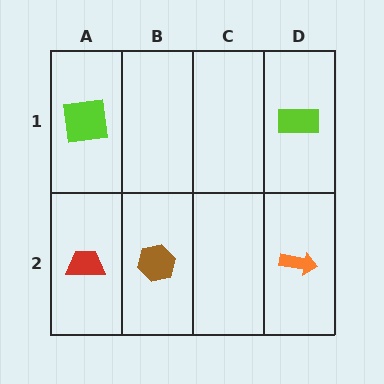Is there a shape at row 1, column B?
No, that cell is empty.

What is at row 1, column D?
A lime rectangle.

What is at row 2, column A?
A red trapezoid.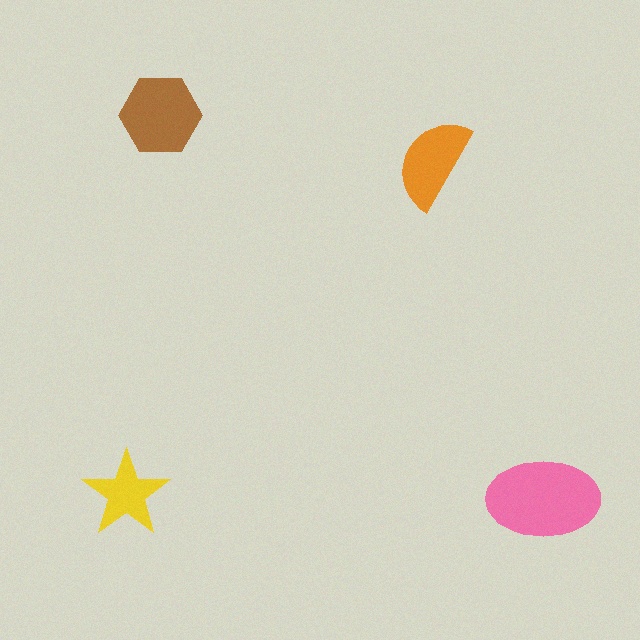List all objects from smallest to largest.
The yellow star, the orange semicircle, the brown hexagon, the pink ellipse.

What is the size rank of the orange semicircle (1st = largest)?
3rd.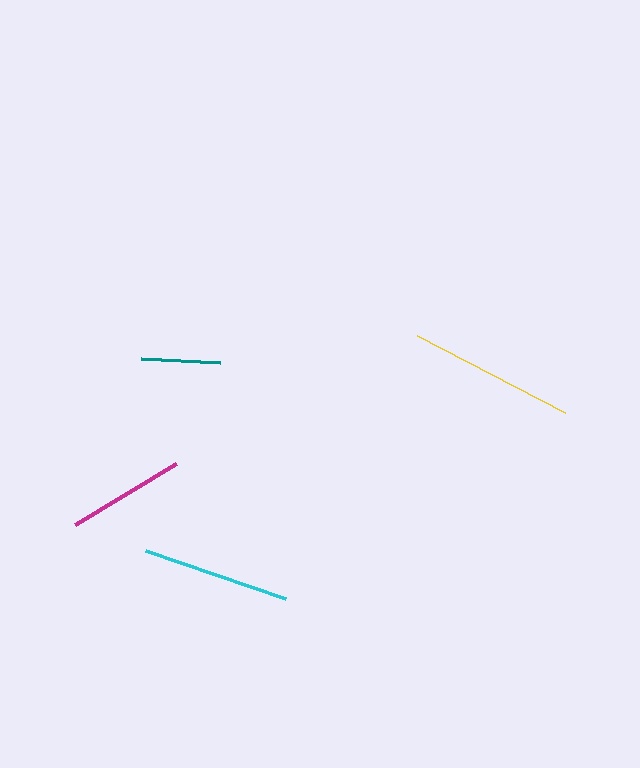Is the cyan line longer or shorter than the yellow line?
The yellow line is longer than the cyan line.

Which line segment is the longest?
The yellow line is the longest at approximately 167 pixels.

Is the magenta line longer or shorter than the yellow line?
The yellow line is longer than the magenta line.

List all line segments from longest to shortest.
From longest to shortest: yellow, cyan, magenta, teal.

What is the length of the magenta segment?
The magenta segment is approximately 118 pixels long.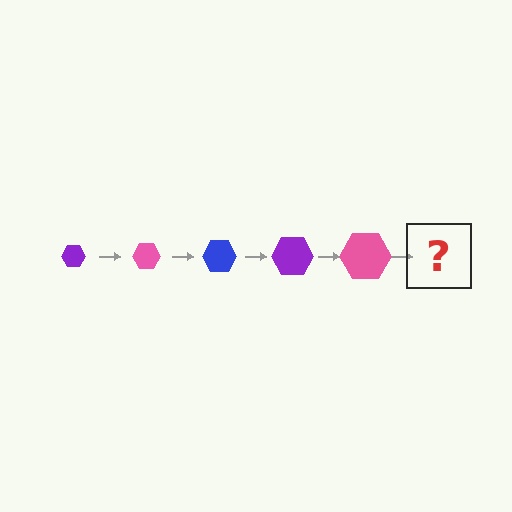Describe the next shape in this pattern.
It should be a blue hexagon, larger than the previous one.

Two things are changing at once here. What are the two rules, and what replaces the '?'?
The two rules are that the hexagon grows larger each step and the color cycles through purple, pink, and blue. The '?' should be a blue hexagon, larger than the previous one.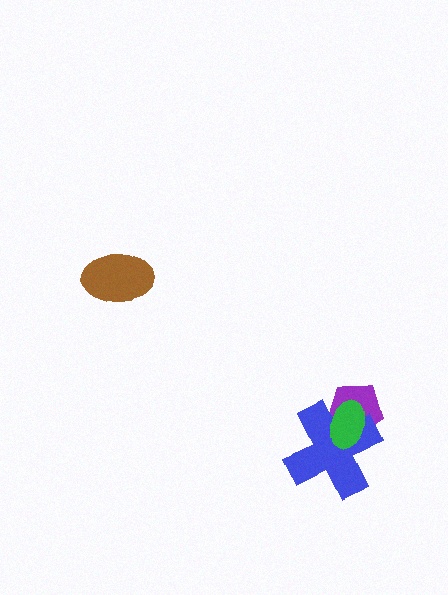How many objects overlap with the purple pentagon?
2 objects overlap with the purple pentagon.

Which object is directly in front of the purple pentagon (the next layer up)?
The blue cross is directly in front of the purple pentagon.